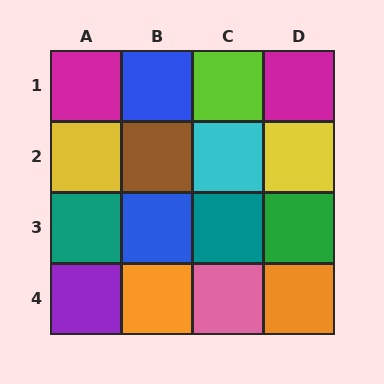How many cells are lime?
1 cell is lime.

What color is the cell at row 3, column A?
Teal.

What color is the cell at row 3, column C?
Teal.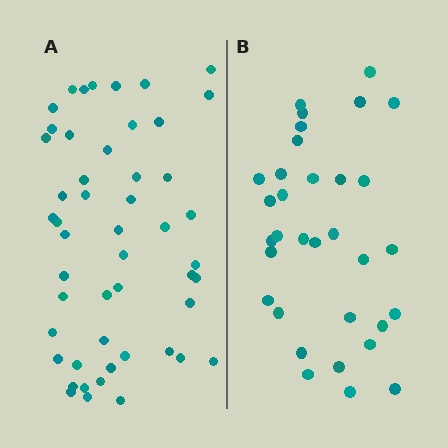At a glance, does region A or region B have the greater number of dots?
Region A (the left region) has more dots.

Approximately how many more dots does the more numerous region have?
Region A has approximately 15 more dots than region B.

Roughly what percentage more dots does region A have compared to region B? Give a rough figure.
About 50% more.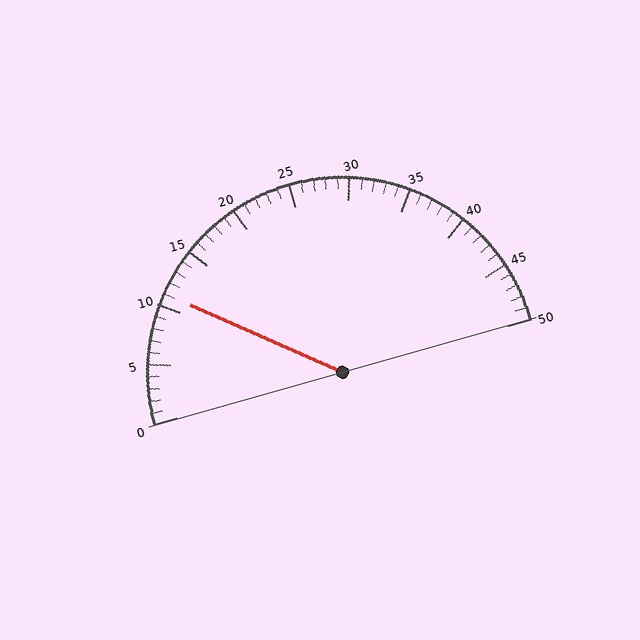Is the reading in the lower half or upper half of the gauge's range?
The reading is in the lower half of the range (0 to 50).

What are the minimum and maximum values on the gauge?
The gauge ranges from 0 to 50.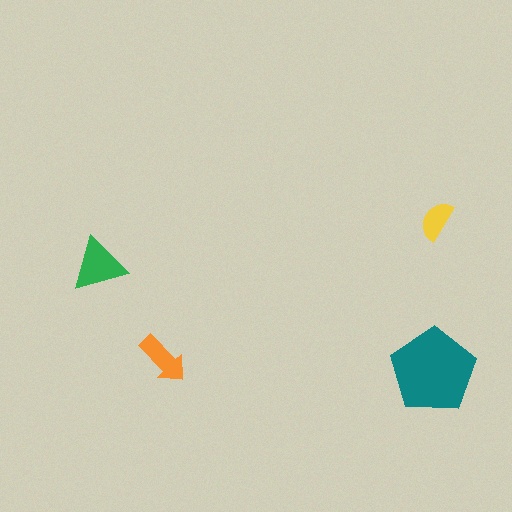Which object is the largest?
The teal pentagon.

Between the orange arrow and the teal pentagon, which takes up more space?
The teal pentagon.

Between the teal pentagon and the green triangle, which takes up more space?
The teal pentagon.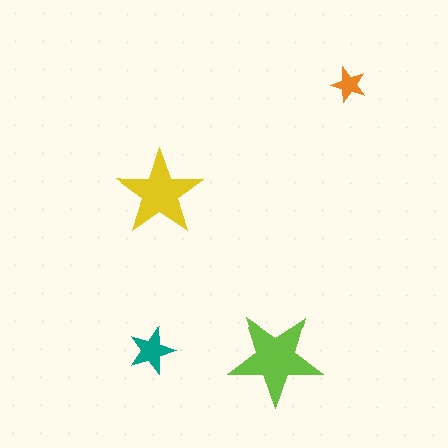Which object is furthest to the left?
The teal star is leftmost.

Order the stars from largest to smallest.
the lime one, the yellow one, the teal one, the orange one.